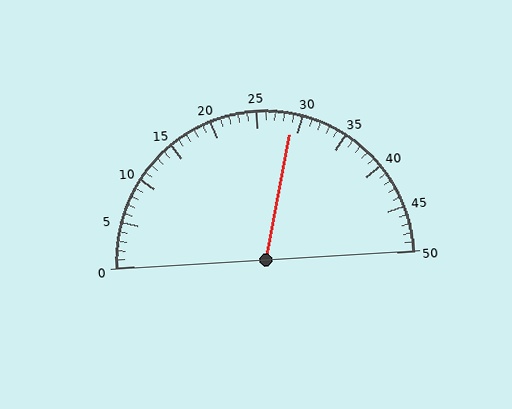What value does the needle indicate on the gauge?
The needle indicates approximately 29.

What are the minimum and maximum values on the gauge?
The gauge ranges from 0 to 50.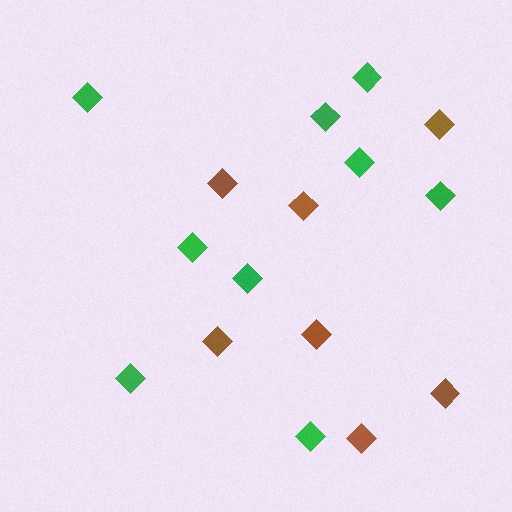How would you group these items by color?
There are 2 groups: one group of green diamonds (9) and one group of brown diamonds (7).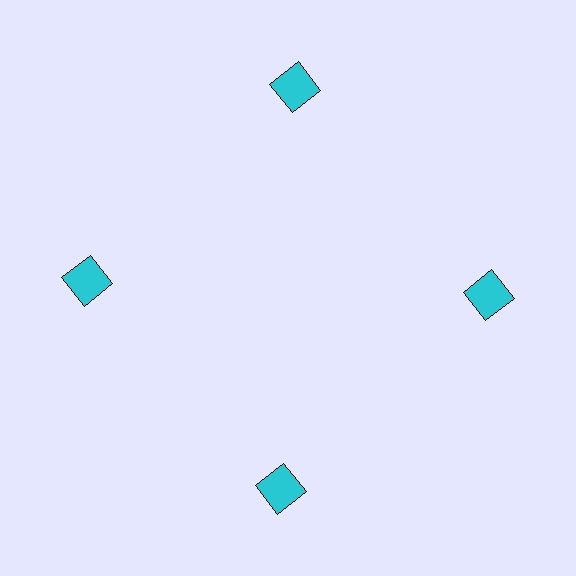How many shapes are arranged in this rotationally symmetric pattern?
There are 4 shapes, arranged in 4 groups of 1.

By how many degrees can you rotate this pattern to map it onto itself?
The pattern maps onto itself every 90 degrees of rotation.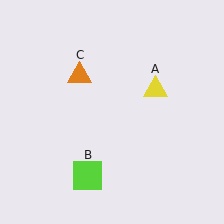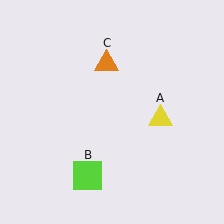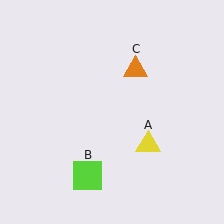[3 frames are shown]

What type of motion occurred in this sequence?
The yellow triangle (object A), orange triangle (object C) rotated clockwise around the center of the scene.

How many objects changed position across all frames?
2 objects changed position: yellow triangle (object A), orange triangle (object C).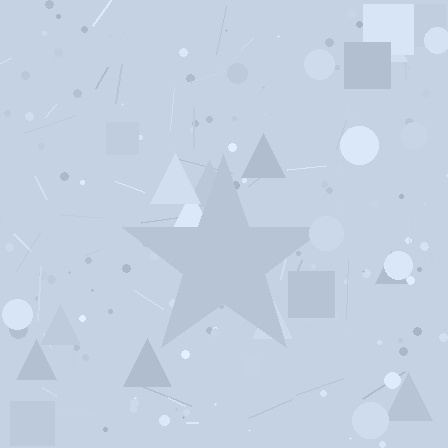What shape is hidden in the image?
A star is hidden in the image.